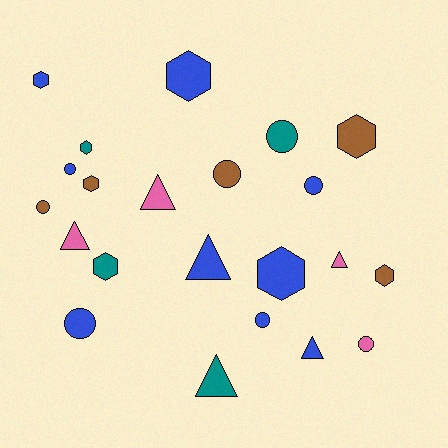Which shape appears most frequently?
Circle, with 8 objects.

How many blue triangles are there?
There are 2 blue triangles.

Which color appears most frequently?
Blue, with 9 objects.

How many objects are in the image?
There are 22 objects.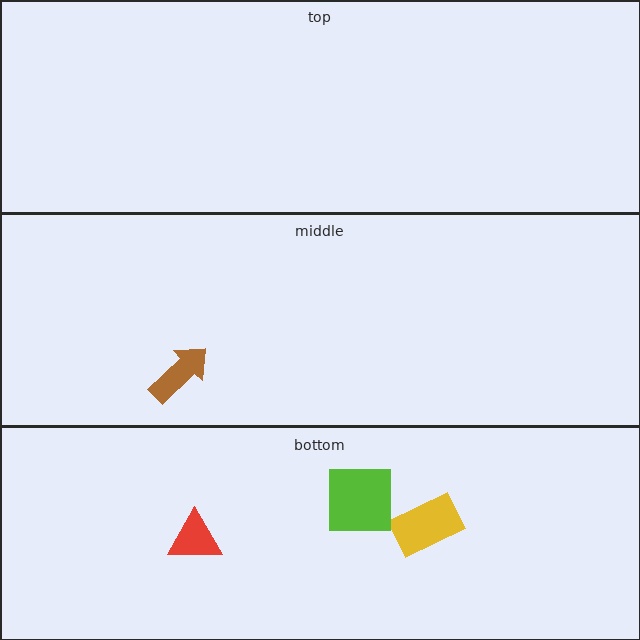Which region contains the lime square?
The bottom region.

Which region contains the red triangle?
The bottom region.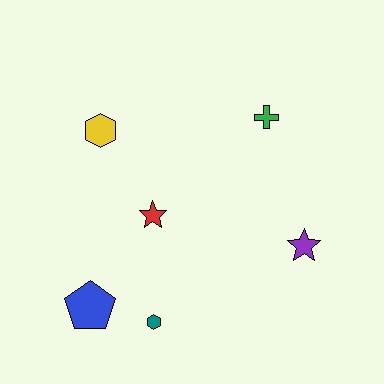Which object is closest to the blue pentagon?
The teal hexagon is closest to the blue pentagon.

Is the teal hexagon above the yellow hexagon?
No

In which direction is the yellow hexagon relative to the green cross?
The yellow hexagon is to the left of the green cross.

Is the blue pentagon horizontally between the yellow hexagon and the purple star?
No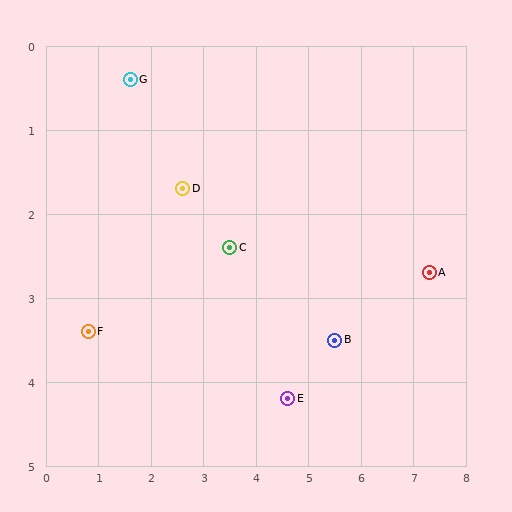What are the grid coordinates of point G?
Point G is at approximately (1.6, 0.4).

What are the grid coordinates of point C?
Point C is at approximately (3.5, 2.4).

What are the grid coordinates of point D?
Point D is at approximately (2.6, 1.7).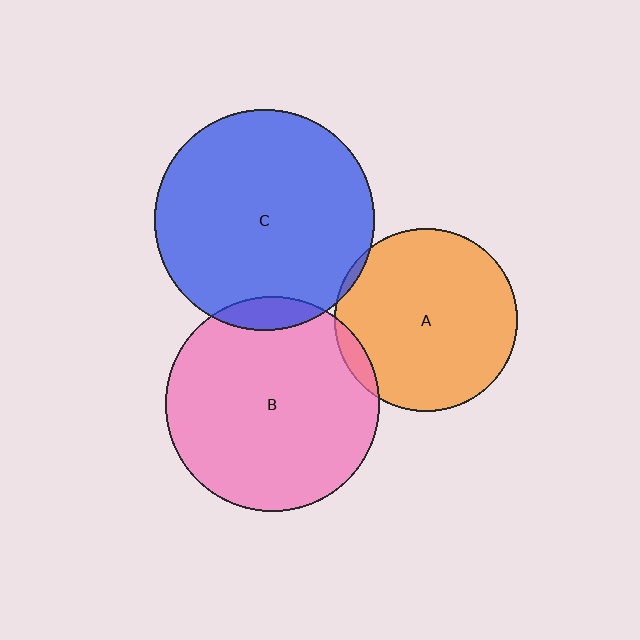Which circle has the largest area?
Circle C (blue).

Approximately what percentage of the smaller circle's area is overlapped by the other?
Approximately 5%.